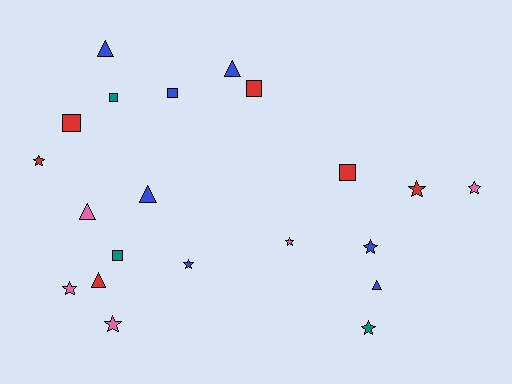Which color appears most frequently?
Blue, with 7 objects.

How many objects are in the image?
There are 21 objects.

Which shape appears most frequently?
Star, with 9 objects.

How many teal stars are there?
There is 1 teal star.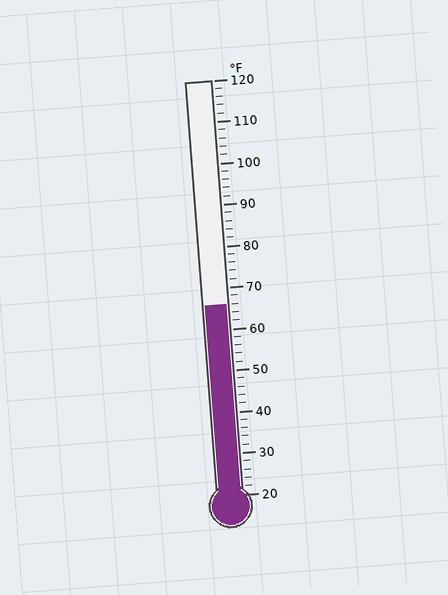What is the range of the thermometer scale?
The thermometer scale ranges from 20°F to 120°F.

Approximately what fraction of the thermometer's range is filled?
The thermometer is filled to approximately 45% of its range.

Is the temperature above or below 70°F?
The temperature is below 70°F.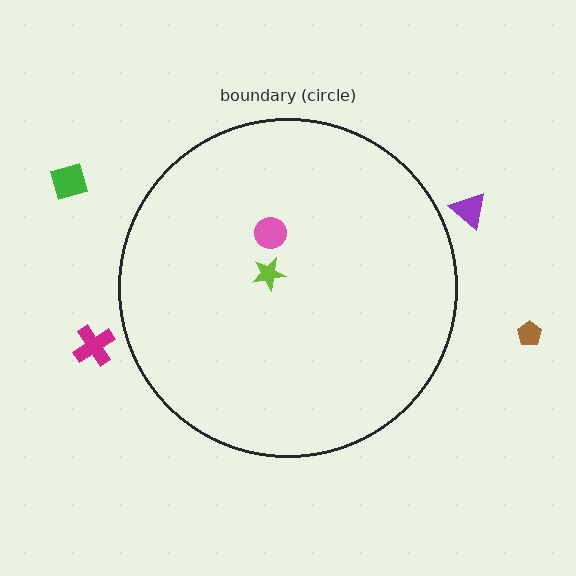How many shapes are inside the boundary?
2 inside, 4 outside.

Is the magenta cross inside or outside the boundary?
Outside.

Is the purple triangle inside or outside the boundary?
Outside.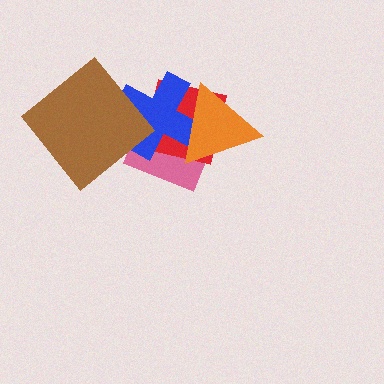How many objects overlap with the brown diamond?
1 object overlaps with the brown diamond.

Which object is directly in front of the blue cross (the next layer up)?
The brown diamond is directly in front of the blue cross.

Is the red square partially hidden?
Yes, it is partially covered by another shape.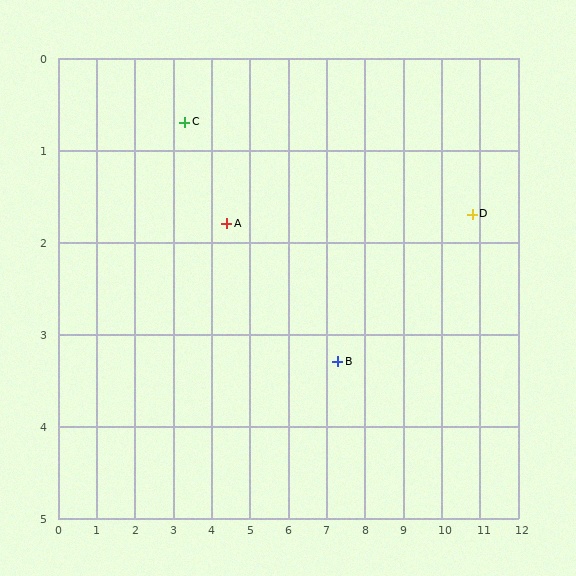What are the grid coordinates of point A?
Point A is at approximately (4.4, 1.8).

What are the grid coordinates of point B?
Point B is at approximately (7.3, 3.3).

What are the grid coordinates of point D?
Point D is at approximately (10.8, 1.7).